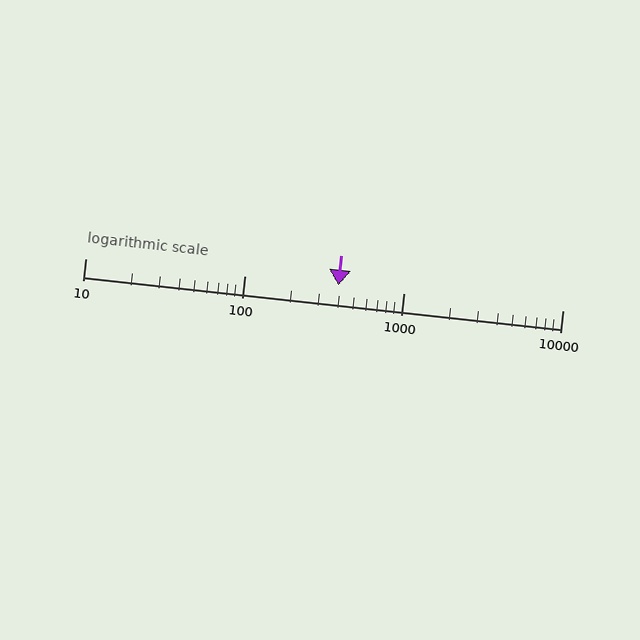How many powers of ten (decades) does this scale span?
The scale spans 3 decades, from 10 to 10000.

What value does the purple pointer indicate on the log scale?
The pointer indicates approximately 390.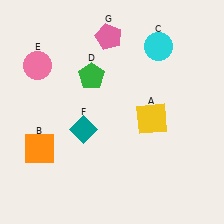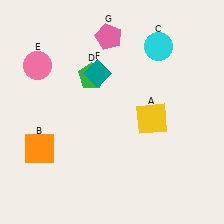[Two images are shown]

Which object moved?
The teal diamond (F) moved up.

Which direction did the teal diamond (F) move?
The teal diamond (F) moved up.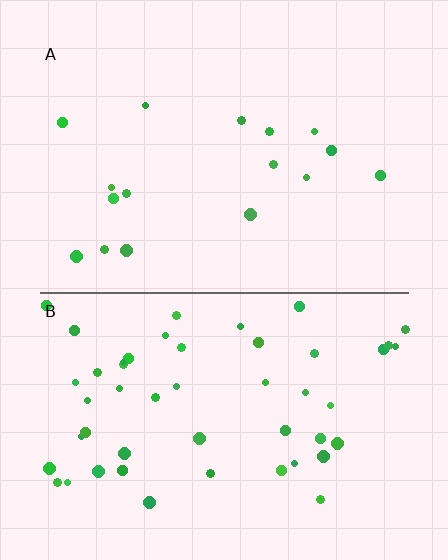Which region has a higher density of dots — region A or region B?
B (the bottom).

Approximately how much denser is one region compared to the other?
Approximately 3.0× — region B over region A.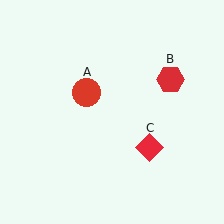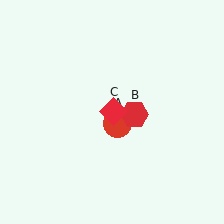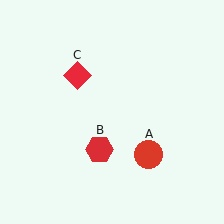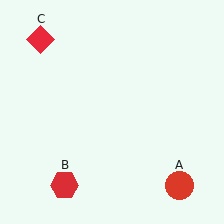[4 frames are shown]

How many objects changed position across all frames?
3 objects changed position: red circle (object A), red hexagon (object B), red diamond (object C).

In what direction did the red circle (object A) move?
The red circle (object A) moved down and to the right.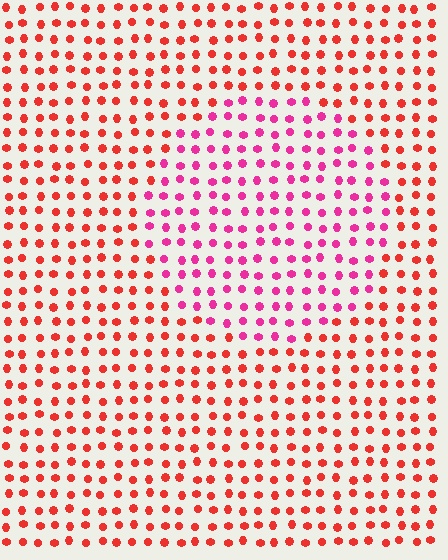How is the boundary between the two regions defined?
The boundary is defined purely by a slight shift in hue (about 37 degrees). Spacing, size, and orientation are identical on both sides.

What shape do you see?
I see a circle.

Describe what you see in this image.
The image is filled with small red elements in a uniform arrangement. A circle-shaped region is visible where the elements are tinted to a slightly different hue, forming a subtle color boundary.